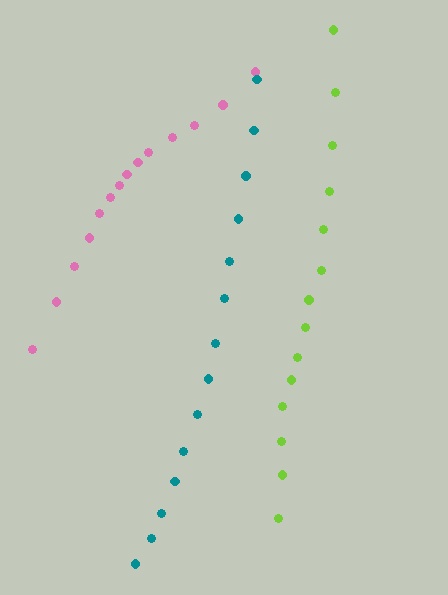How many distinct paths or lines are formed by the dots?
There are 3 distinct paths.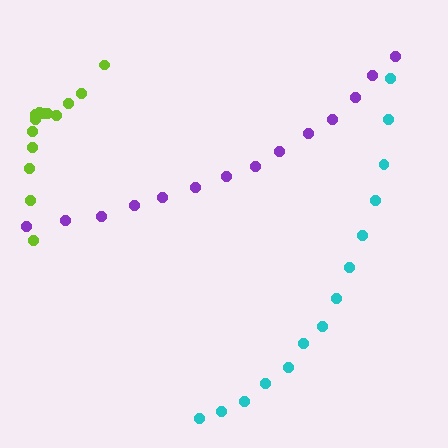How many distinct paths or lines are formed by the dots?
There are 3 distinct paths.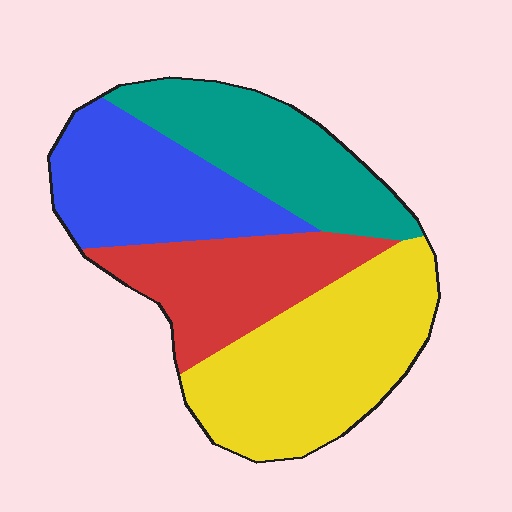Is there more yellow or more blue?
Yellow.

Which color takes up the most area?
Yellow, at roughly 35%.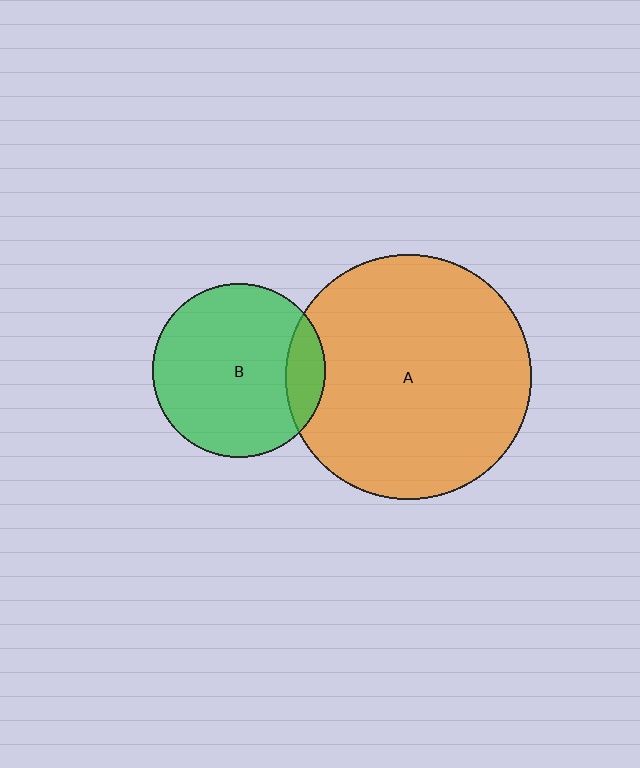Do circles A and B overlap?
Yes.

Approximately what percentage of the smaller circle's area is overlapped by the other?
Approximately 15%.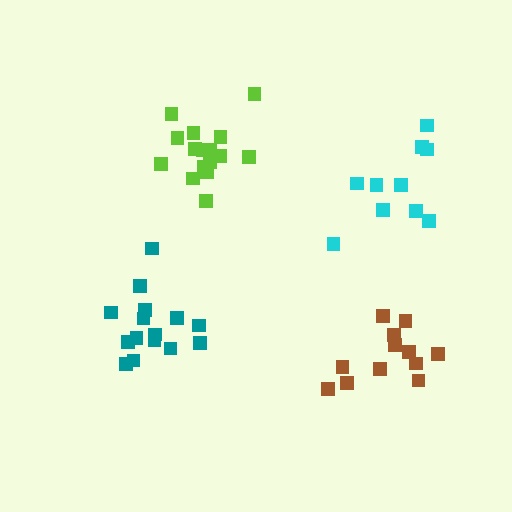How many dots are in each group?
Group 1: 12 dots, Group 2: 10 dots, Group 3: 15 dots, Group 4: 16 dots (53 total).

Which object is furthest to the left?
The teal cluster is leftmost.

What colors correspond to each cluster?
The clusters are colored: brown, cyan, teal, lime.